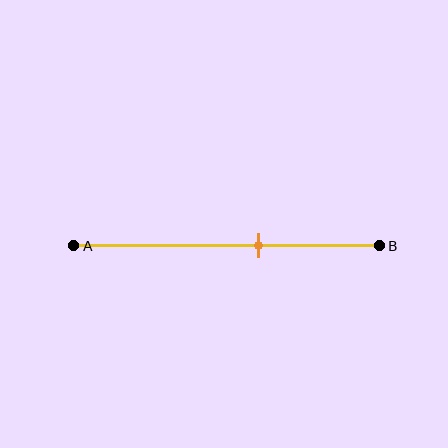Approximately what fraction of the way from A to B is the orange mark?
The orange mark is approximately 60% of the way from A to B.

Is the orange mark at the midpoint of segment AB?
No, the mark is at about 60% from A, not at the 50% midpoint.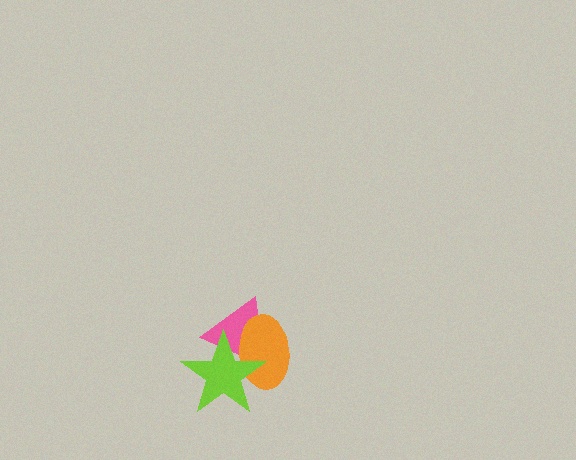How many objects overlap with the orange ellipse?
2 objects overlap with the orange ellipse.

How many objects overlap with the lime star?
2 objects overlap with the lime star.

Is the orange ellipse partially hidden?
Yes, it is partially covered by another shape.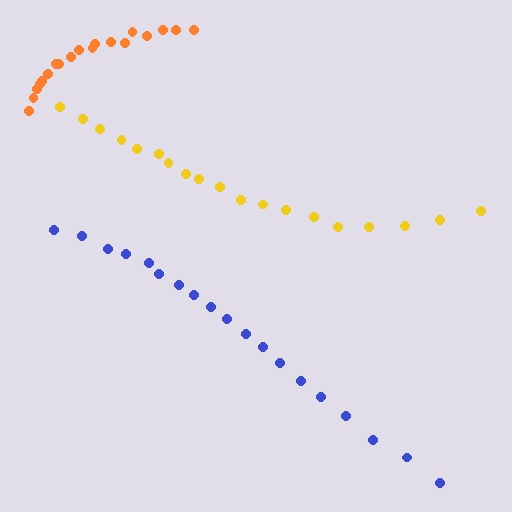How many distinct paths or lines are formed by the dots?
There are 3 distinct paths.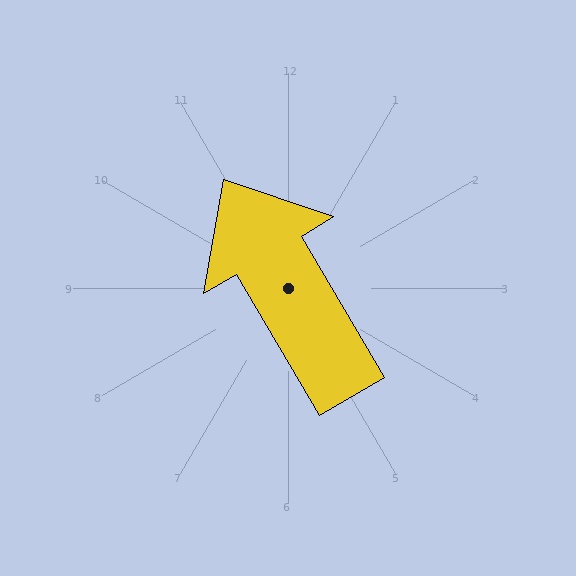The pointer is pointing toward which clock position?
Roughly 11 o'clock.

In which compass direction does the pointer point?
Northwest.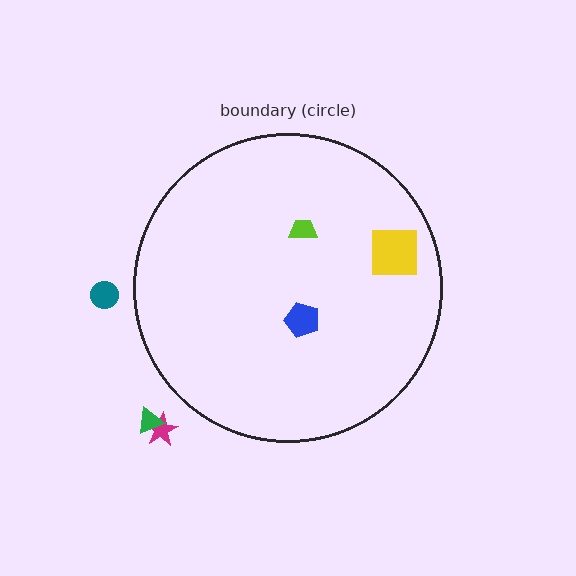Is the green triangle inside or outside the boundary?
Outside.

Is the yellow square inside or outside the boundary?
Inside.